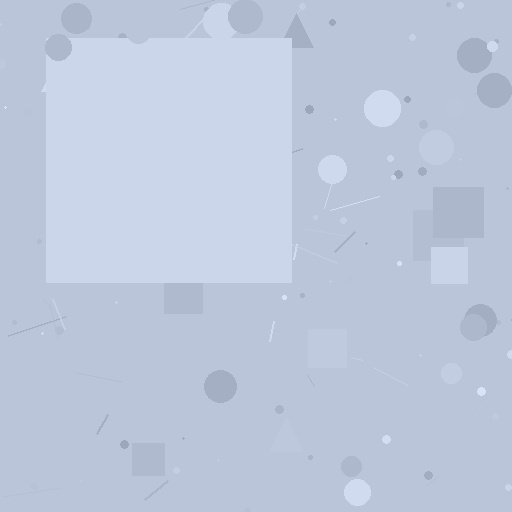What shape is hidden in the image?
A square is hidden in the image.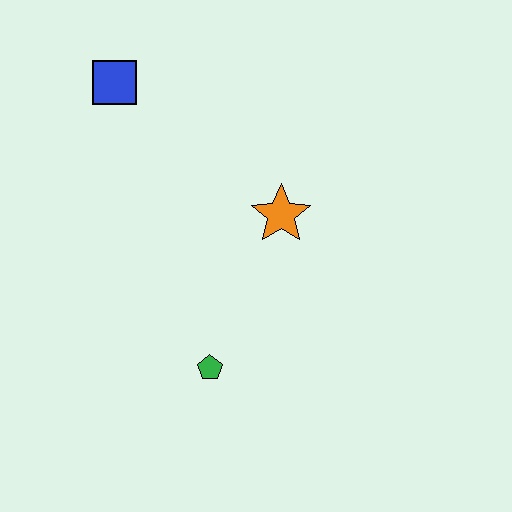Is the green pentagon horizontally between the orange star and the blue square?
Yes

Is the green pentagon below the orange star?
Yes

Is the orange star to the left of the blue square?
No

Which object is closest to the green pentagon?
The orange star is closest to the green pentagon.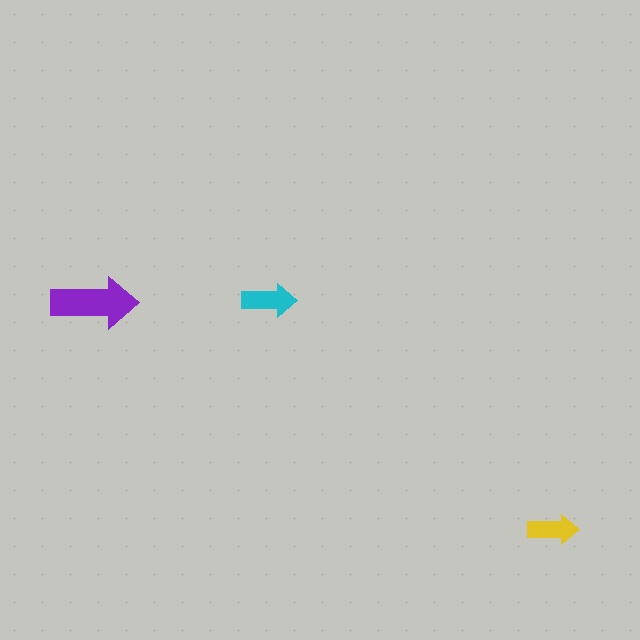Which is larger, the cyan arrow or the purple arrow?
The purple one.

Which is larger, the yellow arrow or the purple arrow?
The purple one.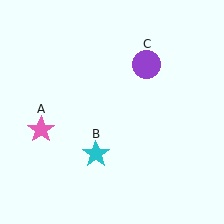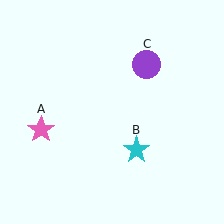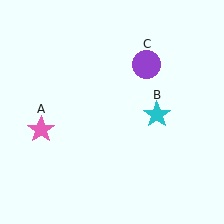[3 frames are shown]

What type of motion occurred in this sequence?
The cyan star (object B) rotated counterclockwise around the center of the scene.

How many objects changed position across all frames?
1 object changed position: cyan star (object B).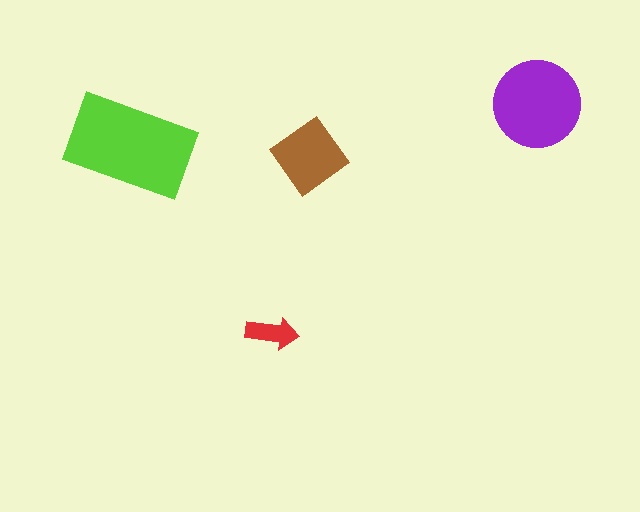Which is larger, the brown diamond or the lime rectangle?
The lime rectangle.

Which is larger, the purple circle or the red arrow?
The purple circle.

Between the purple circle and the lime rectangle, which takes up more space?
The lime rectangle.